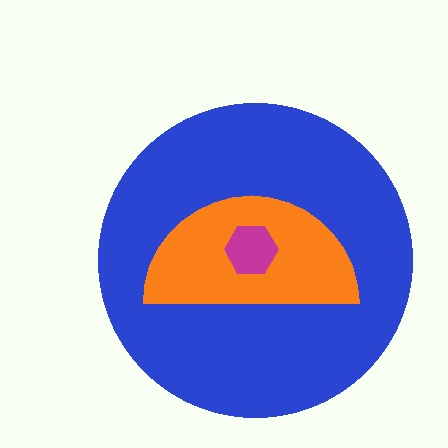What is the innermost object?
The magenta hexagon.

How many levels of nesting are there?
3.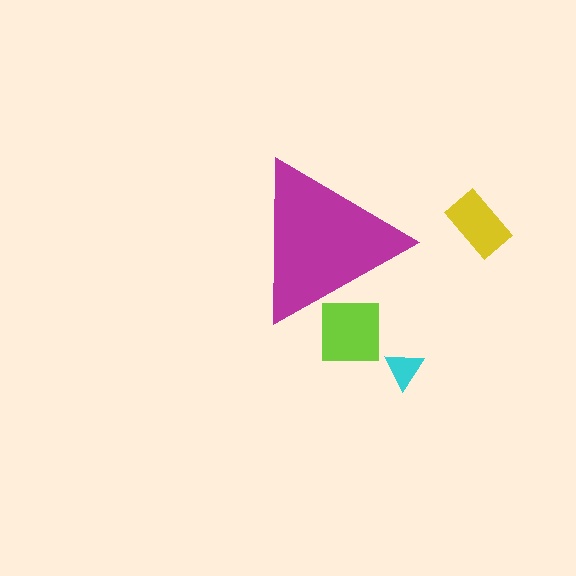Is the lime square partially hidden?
Yes, the lime square is partially hidden behind the magenta triangle.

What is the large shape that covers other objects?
A magenta triangle.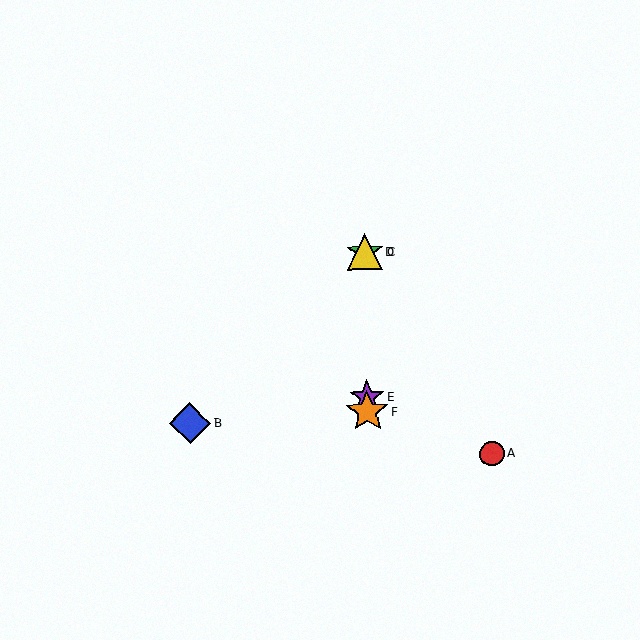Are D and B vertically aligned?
No, D is at x≈365 and B is at x≈190.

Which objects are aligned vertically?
Objects C, D, E, F are aligned vertically.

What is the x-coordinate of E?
Object E is at x≈367.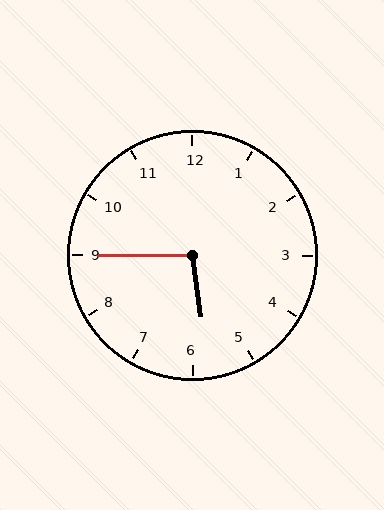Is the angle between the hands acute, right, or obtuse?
It is obtuse.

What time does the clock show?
5:45.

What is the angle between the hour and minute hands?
Approximately 98 degrees.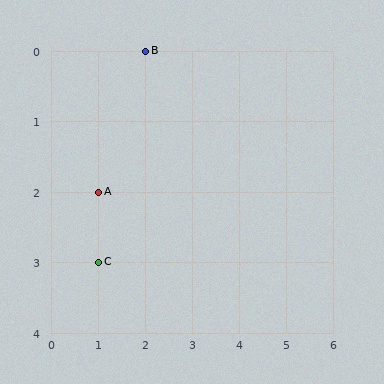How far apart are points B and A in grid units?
Points B and A are 1 column and 2 rows apart (about 2.2 grid units diagonally).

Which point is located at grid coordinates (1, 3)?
Point C is at (1, 3).